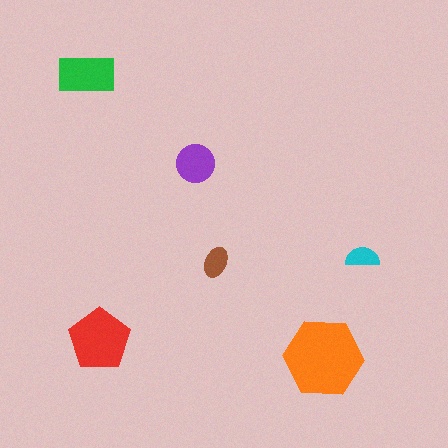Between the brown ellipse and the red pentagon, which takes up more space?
The red pentagon.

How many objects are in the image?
There are 6 objects in the image.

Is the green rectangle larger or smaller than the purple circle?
Larger.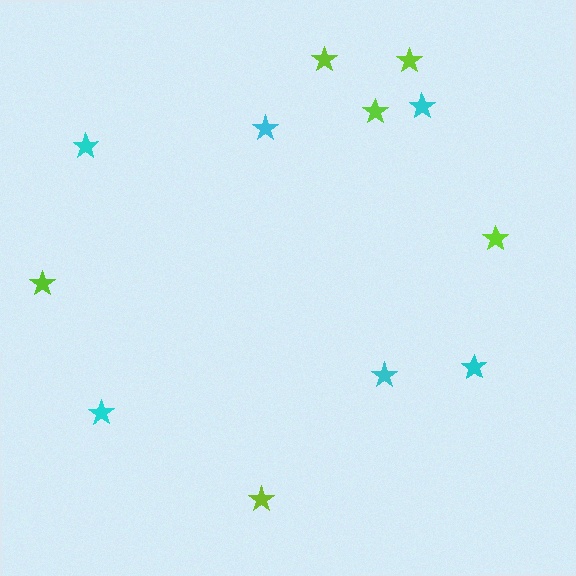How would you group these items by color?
There are 2 groups: one group of cyan stars (6) and one group of lime stars (6).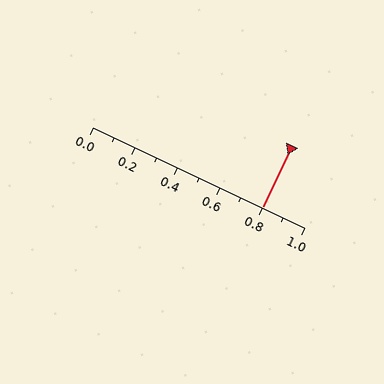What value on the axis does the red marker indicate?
The marker indicates approximately 0.8.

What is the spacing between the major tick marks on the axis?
The major ticks are spaced 0.2 apart.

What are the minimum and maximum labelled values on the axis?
The axis runs from 0.0 to 1.0.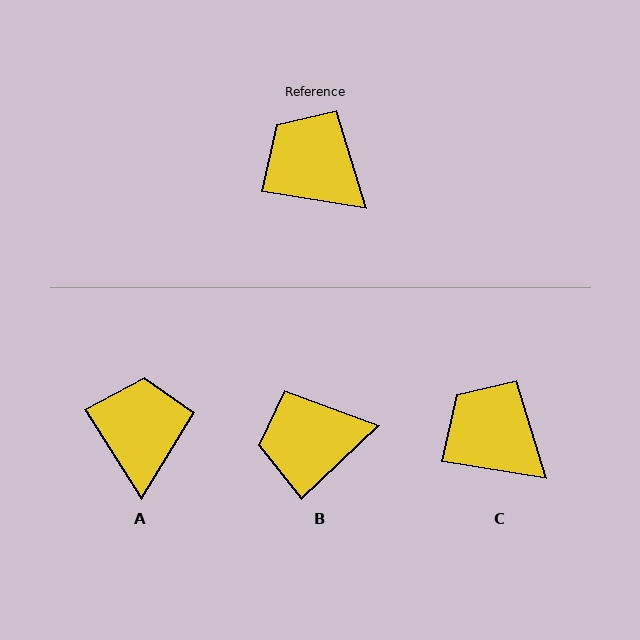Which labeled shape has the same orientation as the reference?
C.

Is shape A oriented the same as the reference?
No, it is off by about 48 degrees.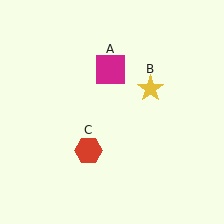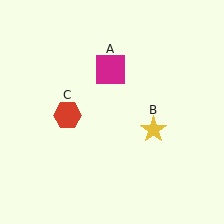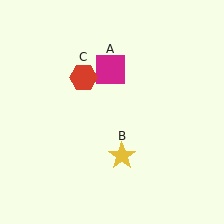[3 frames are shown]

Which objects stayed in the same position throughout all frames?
Magenta square (object A) remained stationary.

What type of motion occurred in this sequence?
The yellow star (object B), red hexagon (object C) rotated clockwise around the center of the scene.